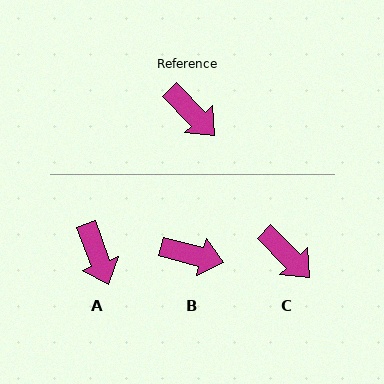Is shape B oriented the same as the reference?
No, it is off by about 31 degrees.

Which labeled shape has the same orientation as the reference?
C.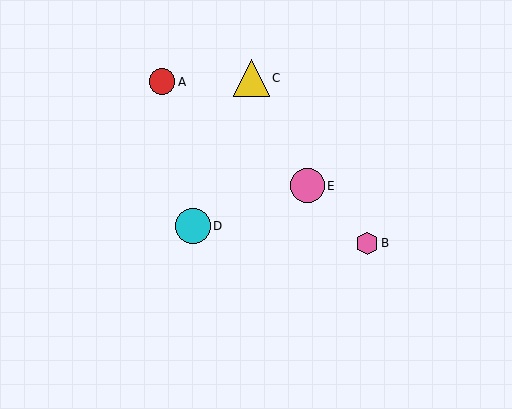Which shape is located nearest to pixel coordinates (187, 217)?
The cyan circle (labeled D) at (193, 226) is nearest to that location.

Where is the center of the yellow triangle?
The center of the yellow triangle is at (251, 78).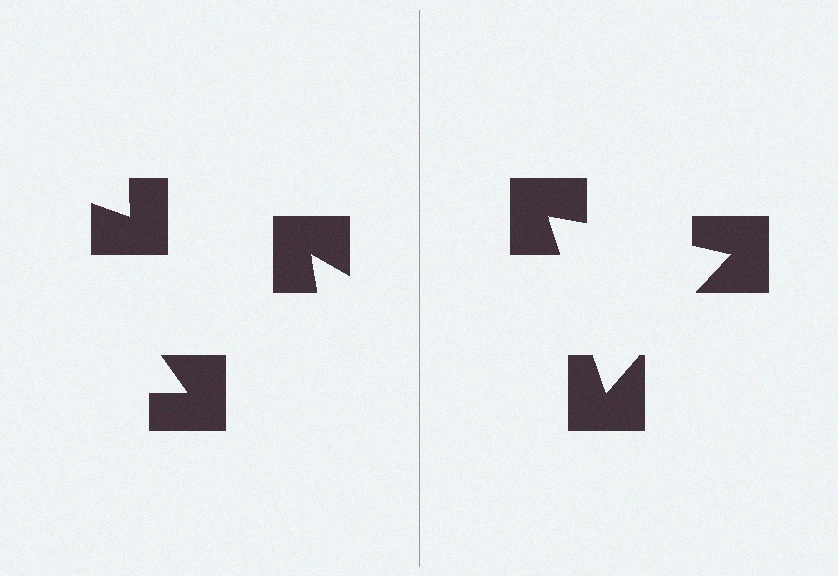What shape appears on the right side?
An illusory triangle.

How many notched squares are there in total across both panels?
6 — 3 on each side.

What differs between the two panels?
The notched squares are positioned identically on both sides; only the wedge orientations differ. On the right they align to a triangle; on the left they are misaligned.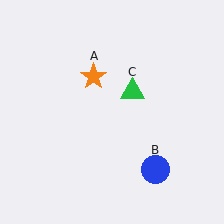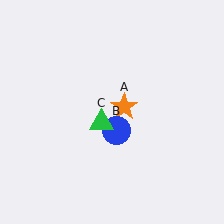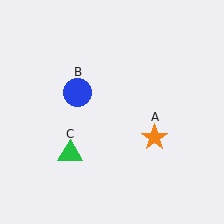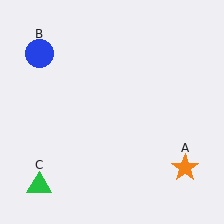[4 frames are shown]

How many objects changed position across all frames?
3 objects changed position: orange star (object A), blue circle (object B), green triangle (object C).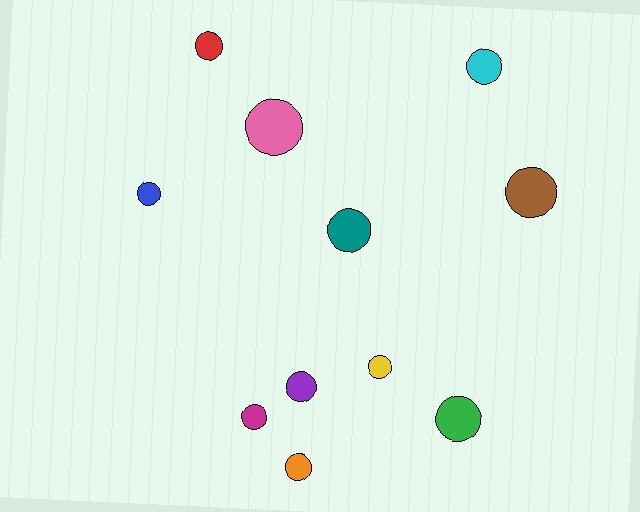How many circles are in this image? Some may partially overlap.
There are 11 circles.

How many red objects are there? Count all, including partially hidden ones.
There is 1 red object.